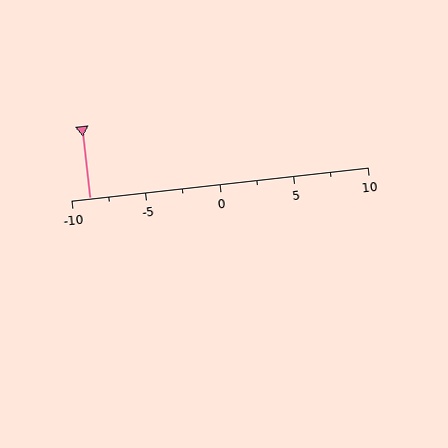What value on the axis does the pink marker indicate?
The marker indicates approximately -8.8.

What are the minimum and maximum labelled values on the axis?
The axis runs from -10 to 10.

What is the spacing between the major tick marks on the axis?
The major ticks are spaced 5 apart.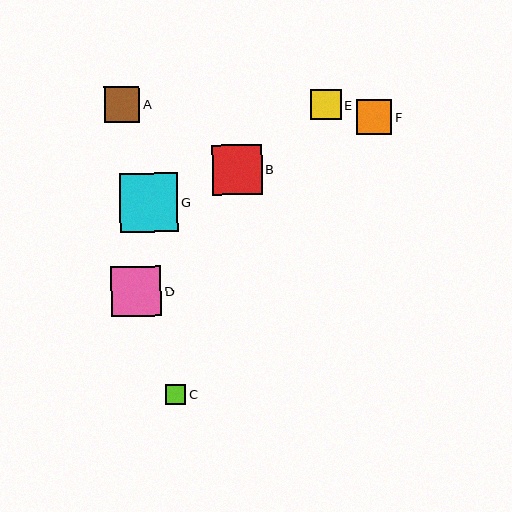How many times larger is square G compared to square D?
Square G is approximately 1.2 times the size of square D.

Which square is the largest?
Square G is the largest with a size of approximately 58 pixels.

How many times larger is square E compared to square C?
Square E is approximately 1.5 times the size of square C.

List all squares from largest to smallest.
From largest to smallest: G, B, D, A, F, E, C.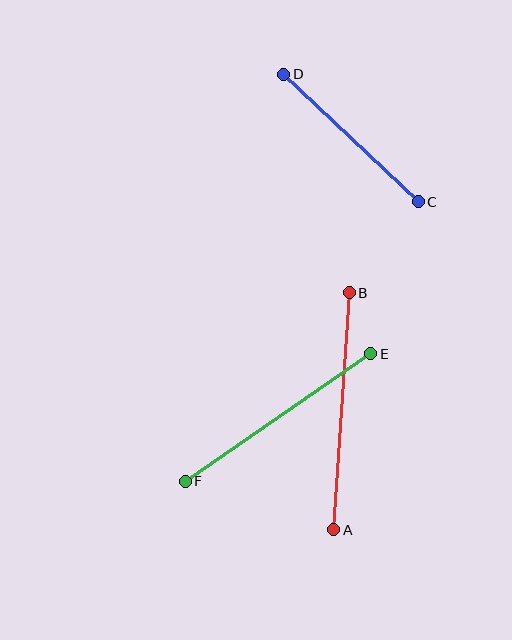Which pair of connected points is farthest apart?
Points A and B are farthest apart.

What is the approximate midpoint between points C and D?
The midpoint is at approximately (351, 138) pixels.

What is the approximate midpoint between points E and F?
The midpoint is at approximately (278, 418) pixels.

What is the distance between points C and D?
The distance is approximately 186 pixels.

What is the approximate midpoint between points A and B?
The midpoint is at approximately (342, 411) pixels.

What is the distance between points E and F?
The distance is approximately 225 pixels.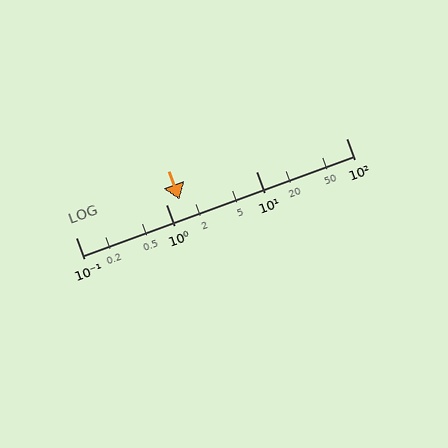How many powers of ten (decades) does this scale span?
The scale spans 3 decades, from 0.1 to 100.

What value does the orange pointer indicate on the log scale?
The pointer indicates approximately 1.4.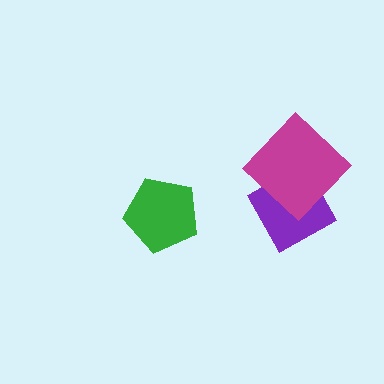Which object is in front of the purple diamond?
The magenta diamond is in front of the purple diamond.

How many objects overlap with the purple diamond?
1 object overlaps with the purple diamond.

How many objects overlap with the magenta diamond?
1 object overlaps with the magenta diamond.